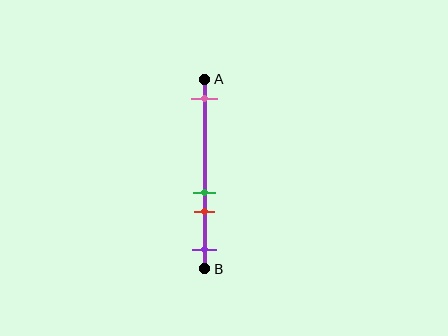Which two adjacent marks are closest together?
The green and red marks are the closest adjacent pair.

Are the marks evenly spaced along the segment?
No, the marks are not evenly spaced.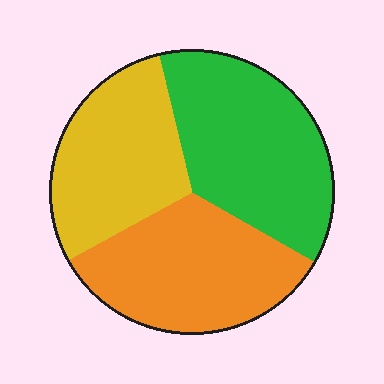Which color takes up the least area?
Yellow, at roughly 30%.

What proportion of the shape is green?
Green takes up between a quarter and a half of the shape.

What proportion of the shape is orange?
Orange takes up between a third and a half of the shape.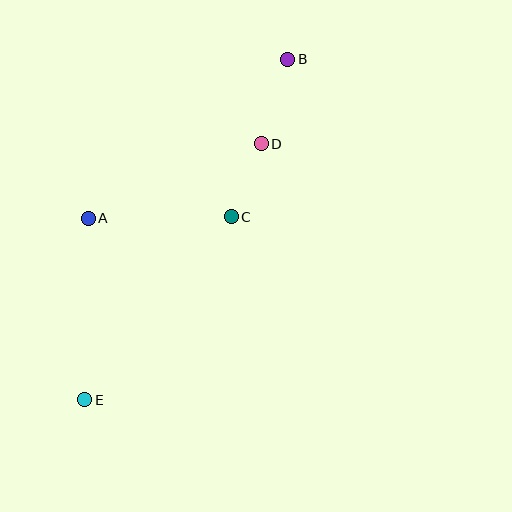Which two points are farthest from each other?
Points B and E are farthest from each other.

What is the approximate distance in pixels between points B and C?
The distance between B and C is approximately 167 pixels.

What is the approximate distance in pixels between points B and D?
The distance between B and D is approximately 89 pixels.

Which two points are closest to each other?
Points C and D are closest to each other.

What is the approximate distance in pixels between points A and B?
The distance between A and B is approximately 255 pixels.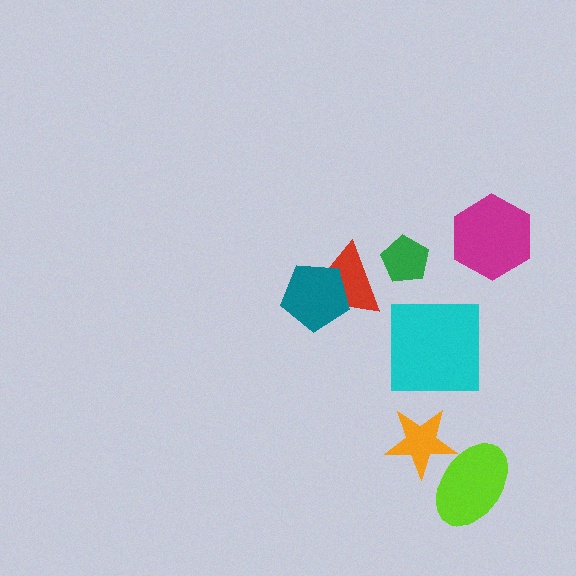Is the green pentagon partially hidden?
No, no other shape covers it.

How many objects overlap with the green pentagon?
0 objects overlap with the green pentagon.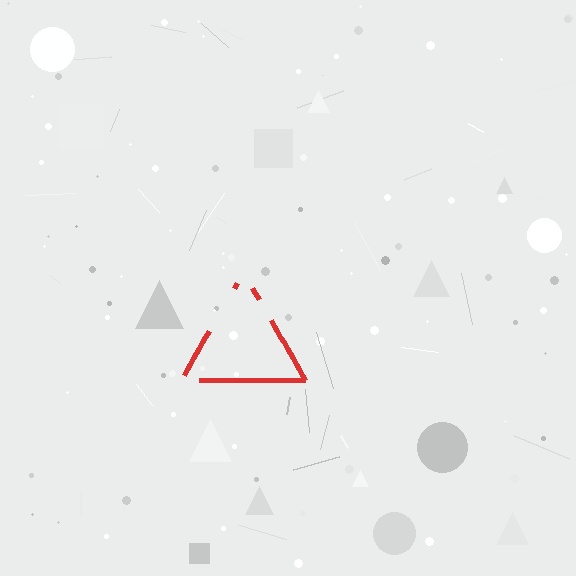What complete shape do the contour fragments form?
The contour fragments form a triangle.